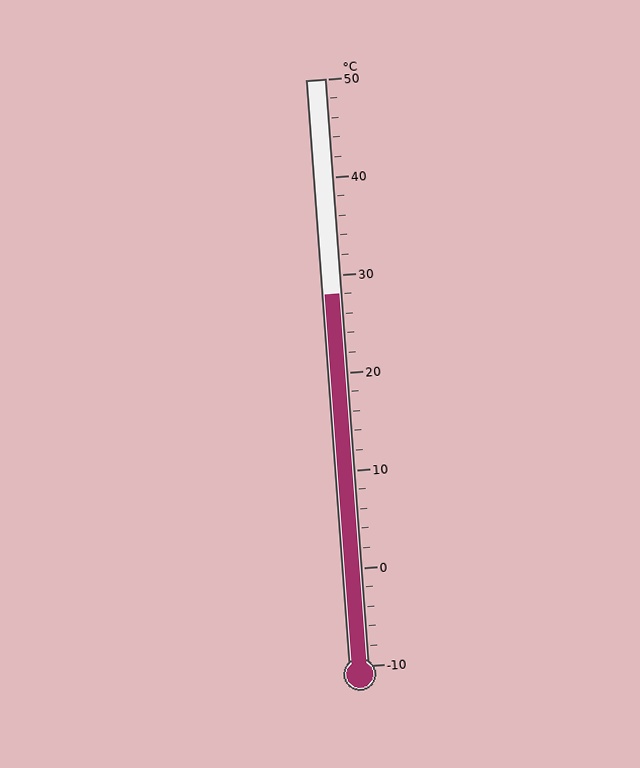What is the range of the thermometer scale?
The thermometer scale ranges from -10°C to 50°C.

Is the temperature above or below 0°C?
The temperature is above 0°C.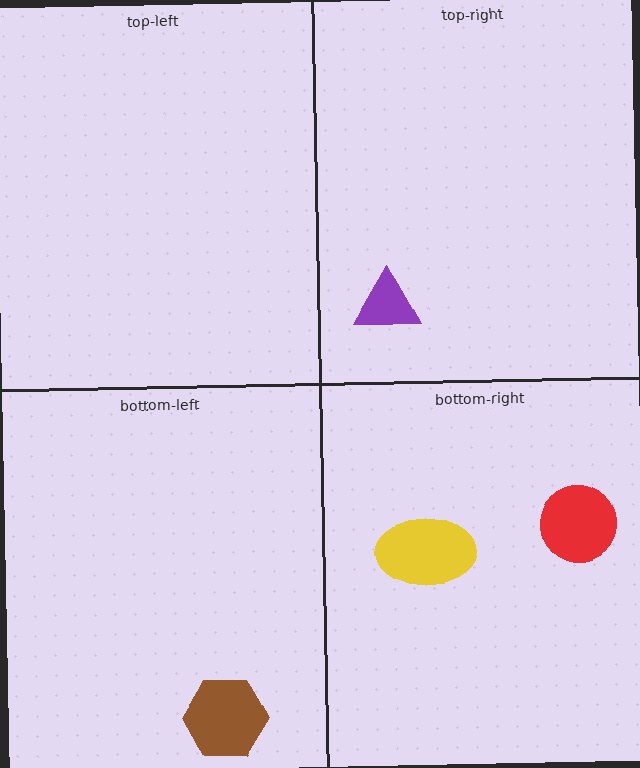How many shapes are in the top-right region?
1.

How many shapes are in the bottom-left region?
1.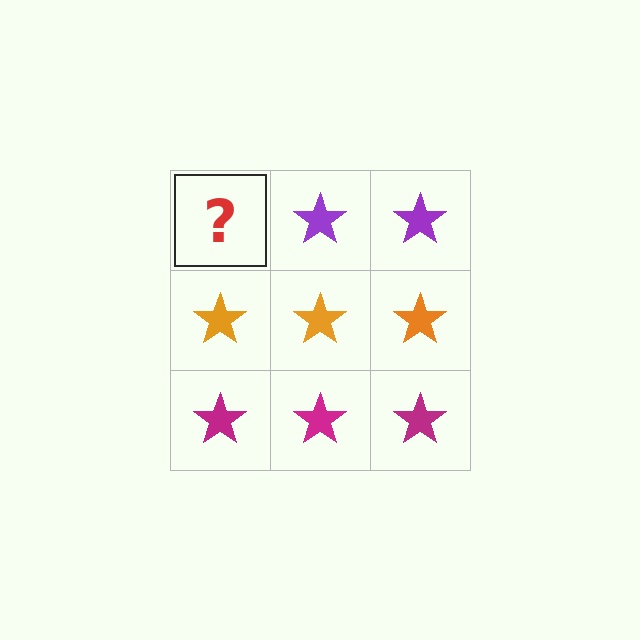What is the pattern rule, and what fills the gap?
The rule is that each row has a consistent color. The gap should be filled with a purple star.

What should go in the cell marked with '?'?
The missing cell should contain a purple star.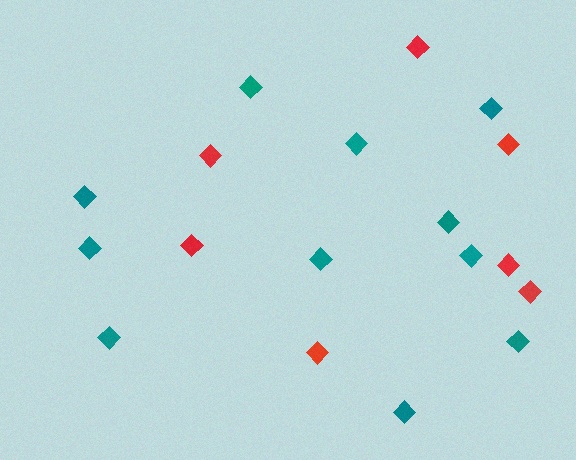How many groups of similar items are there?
There are 2 groups: one group of red diamonds (7) and one group of teal diamonds (11).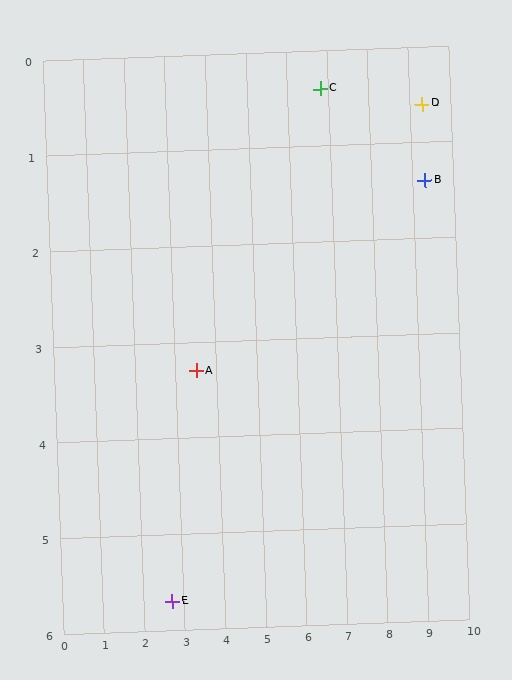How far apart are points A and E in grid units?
Points A and E are about 2.5 grid units apart.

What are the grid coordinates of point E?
Point E is at approximately (2.7, 5.7).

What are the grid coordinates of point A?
Point A is at approximately (3.5, 3.3).